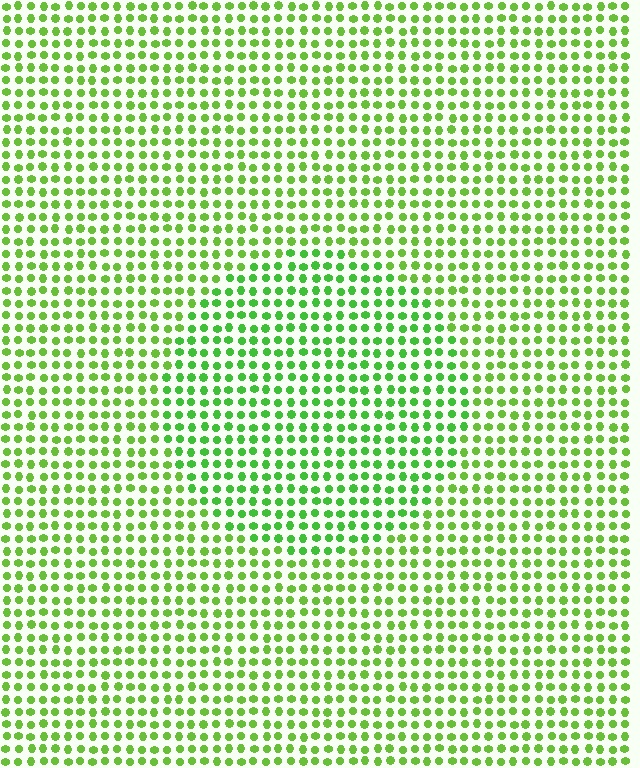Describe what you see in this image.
The image is filled with small lime elements in a uniform arrangement. A circle-shaped region is visible where the elements are tinted to a slightly different hue, forming a subtle color boundary.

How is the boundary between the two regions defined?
The boundary is defined purely by a slight shift in hue (about 18 degrees). Spacing, size, and orientation are identical on both sides.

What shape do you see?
I see a circle.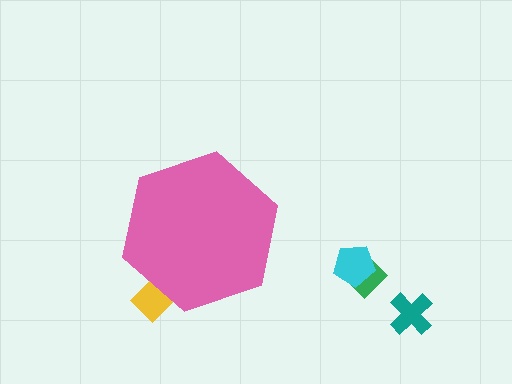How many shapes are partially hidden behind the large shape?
1 shape is partially hidden.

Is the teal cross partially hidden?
No, the teal cross is fully visible.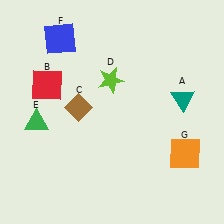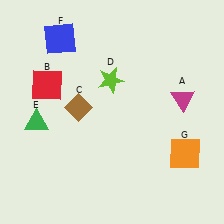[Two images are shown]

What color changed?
The triangle (A) changed from teal in Image 1 to magenta in Image 2.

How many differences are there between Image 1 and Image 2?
There is 1 difference between the two images.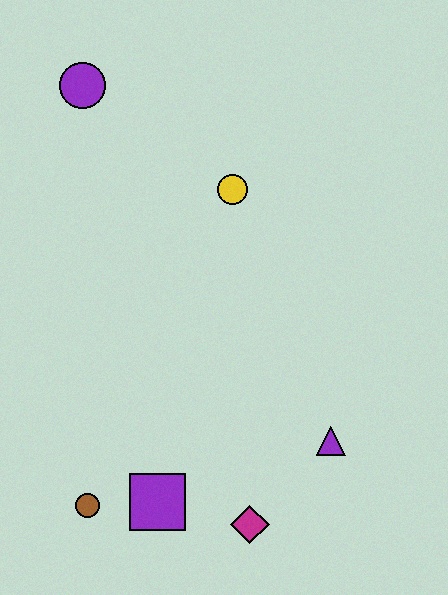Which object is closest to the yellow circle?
The purple circle is closest to the yellow circle.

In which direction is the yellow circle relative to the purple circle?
The yellow circle is to the right of the purple circle.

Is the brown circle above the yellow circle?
No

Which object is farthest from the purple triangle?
The purple circle is farthest from the purple triangle.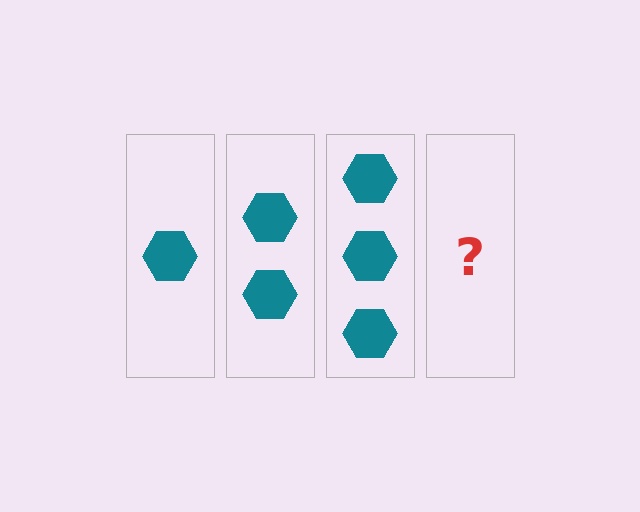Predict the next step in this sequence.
The next step is 4 hexagons.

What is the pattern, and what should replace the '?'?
The pattern is that each step adds one more hexagon. The '?' should be 4 hexagons.